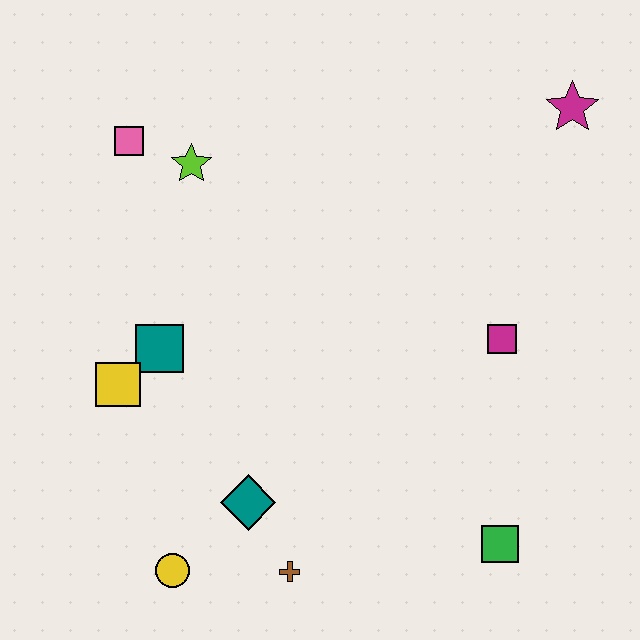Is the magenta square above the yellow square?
Yes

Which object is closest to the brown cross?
The teal diamond is closest to the brown cross.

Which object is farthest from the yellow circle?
The magenta star is farthest from the yellow circle.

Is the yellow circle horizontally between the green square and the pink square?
Yes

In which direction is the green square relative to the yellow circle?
The green square is to the right of the yellow circle.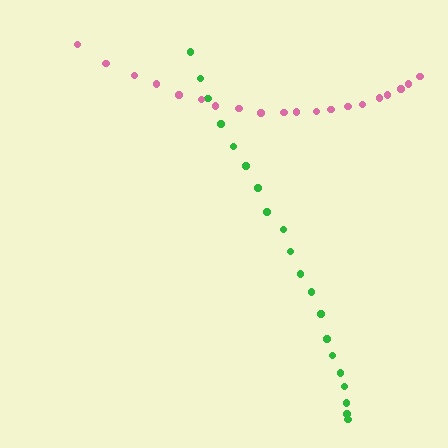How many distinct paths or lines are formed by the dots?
There are 2 distinct paths.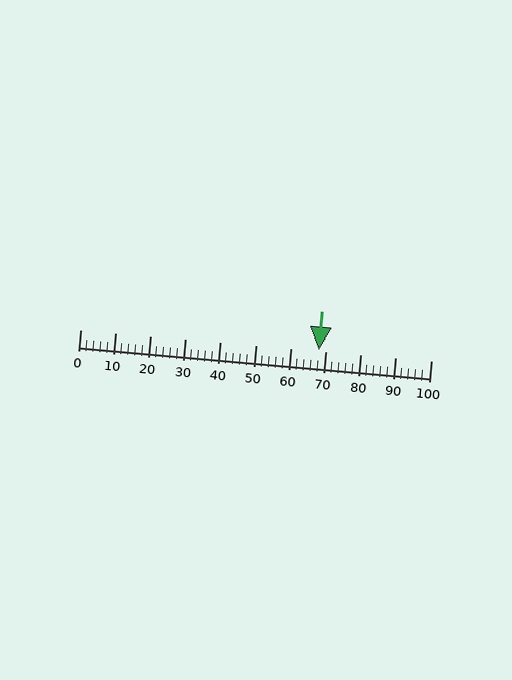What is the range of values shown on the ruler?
The ruler shows values from 0 to 100.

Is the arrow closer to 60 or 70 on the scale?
The arrow is closer to 70.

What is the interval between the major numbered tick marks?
The major tick marks are spaced 10 units apart.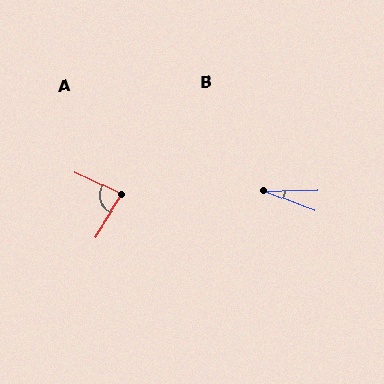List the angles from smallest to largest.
B (20°), A (83°).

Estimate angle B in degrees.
Approximately 20 degrees.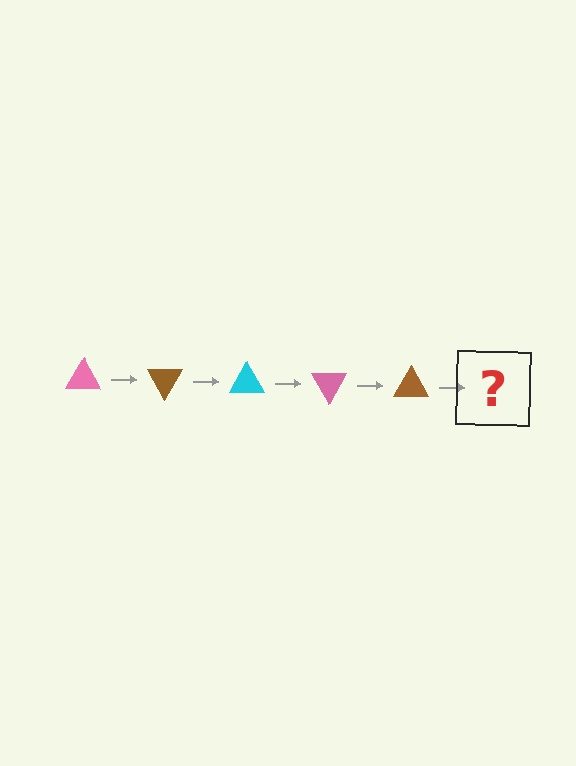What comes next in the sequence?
The next element should be a cyan triangle, rotated 300 degrees from the start.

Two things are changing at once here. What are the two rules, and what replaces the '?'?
The two rules are that it rotates 60 degrees each step and the color cycles through pink, brown, and cyan. The '?' should be a cyan triangle, rotated 300 degrees from the start.